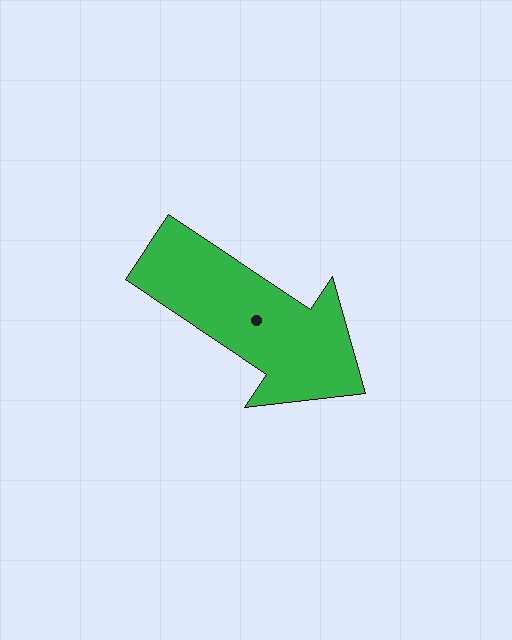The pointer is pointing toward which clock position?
Roughly 4 o'clock.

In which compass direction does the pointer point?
Southeast.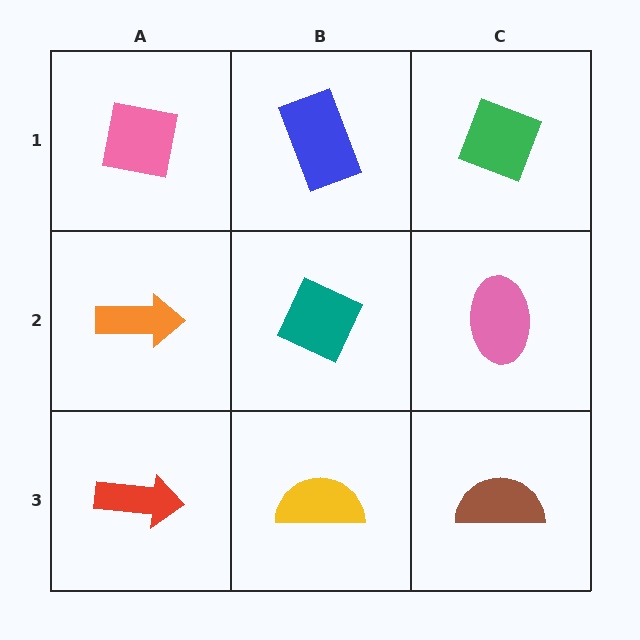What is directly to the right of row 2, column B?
A pink ellipse.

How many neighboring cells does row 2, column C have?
3.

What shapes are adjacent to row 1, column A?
An orange arrow (row 2, column A), a blue rectangle (row 1, column B).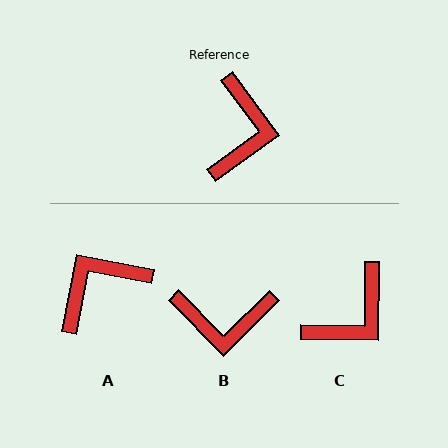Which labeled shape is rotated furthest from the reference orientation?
A, about 133 degrees away.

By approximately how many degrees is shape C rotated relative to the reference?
Approximately 37 degrees clockwise.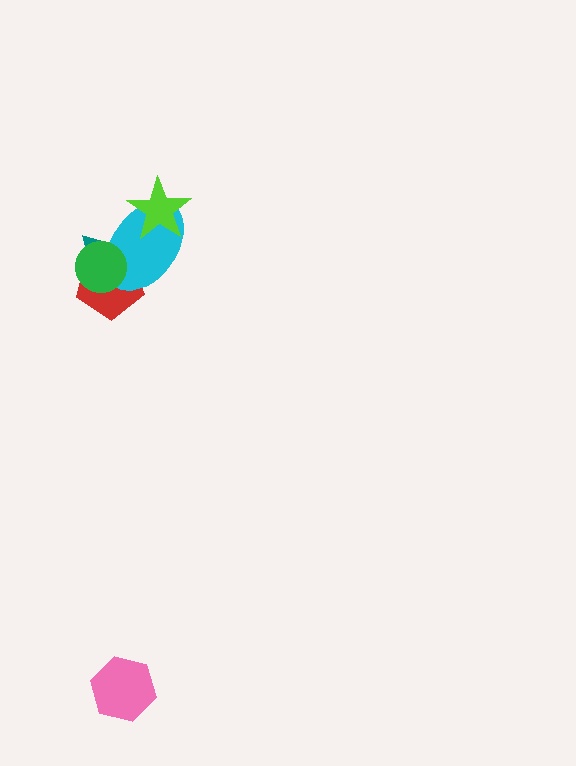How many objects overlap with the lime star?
1 object overlaps with the lime star.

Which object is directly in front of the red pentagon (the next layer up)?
The cyan ellipse is directly in front of the red pentagon.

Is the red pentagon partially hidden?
Yes, it is partially covered by another shape.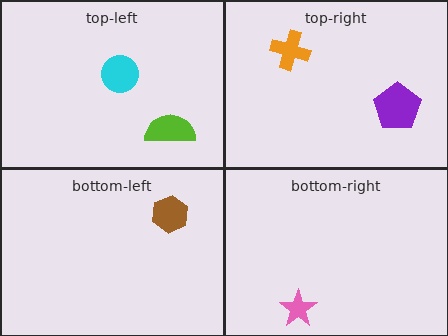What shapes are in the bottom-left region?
The brown hexagon.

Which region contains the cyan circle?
The top-left region.